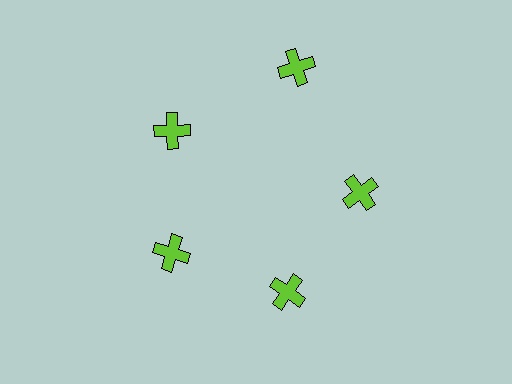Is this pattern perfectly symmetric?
No. The 5 lime crosses are arranged in a ring, but one element near the 1 o'clock position is pushed outward from the center, breaking the 5-fold rotational symmetry.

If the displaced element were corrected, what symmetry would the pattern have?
It would have 5-fold rotational symmetry — the pattern would map onto itself every 72 degrees.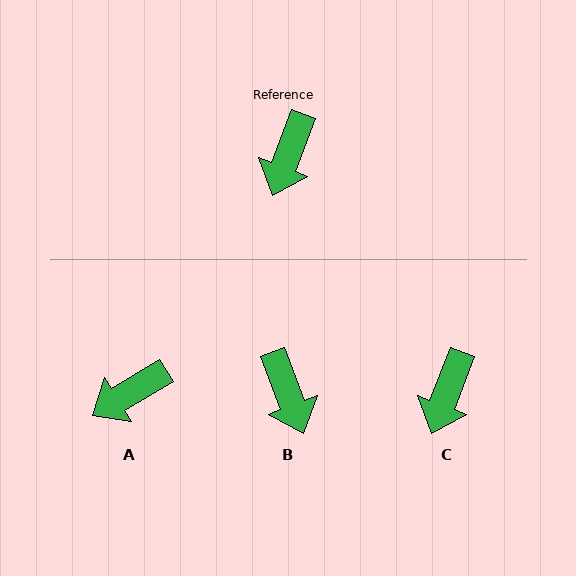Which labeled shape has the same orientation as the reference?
C.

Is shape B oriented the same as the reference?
No, it is off by about 42 degrees.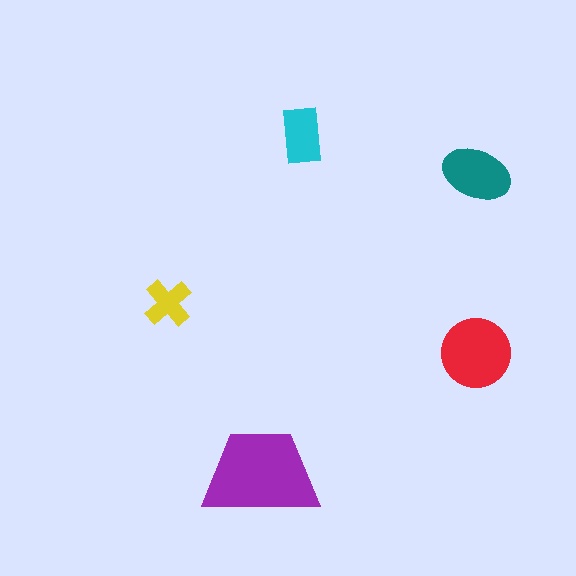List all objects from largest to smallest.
The purple trapezoid, the red circle, the teal ellipse, the cyan rectangle, the yellow cross.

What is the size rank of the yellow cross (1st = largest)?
5th.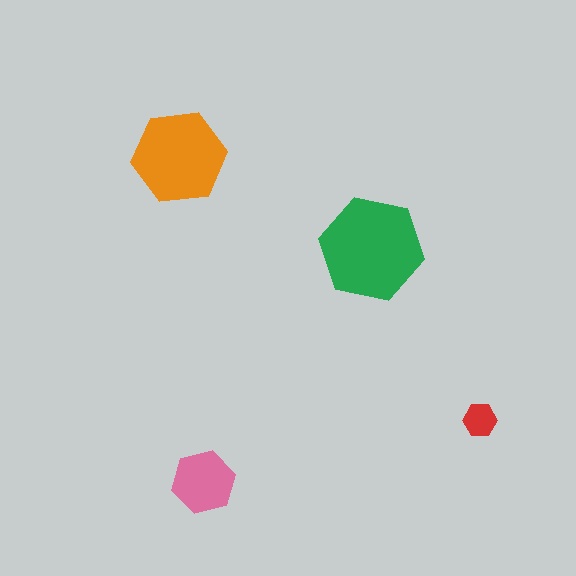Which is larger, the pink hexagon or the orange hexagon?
The orange one.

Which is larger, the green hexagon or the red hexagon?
The green one.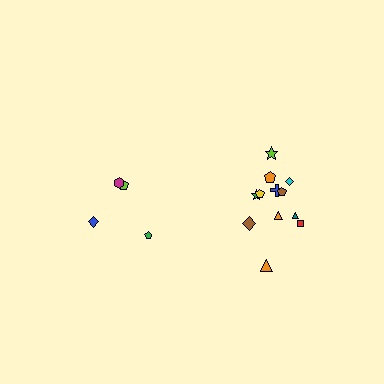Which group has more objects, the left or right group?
The right group.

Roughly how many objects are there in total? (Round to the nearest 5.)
Roughly 15 objects in total.